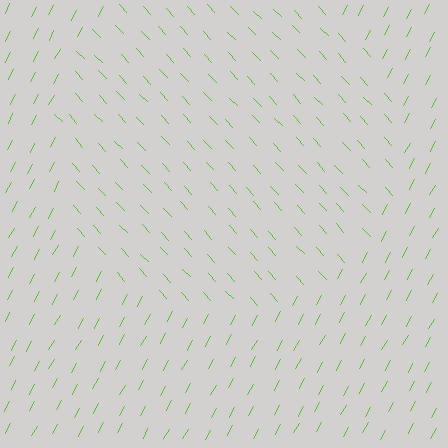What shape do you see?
I see a circle.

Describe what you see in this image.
The image is filled with small lime line segments. A circle region in the image has lines oriented differently from the surrounding lines, creating a visible texture boundary.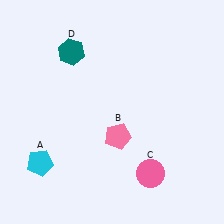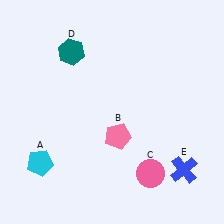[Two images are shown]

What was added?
A blue cross (E) was added in Image 2.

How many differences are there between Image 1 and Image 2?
There is 1 difference between the two images.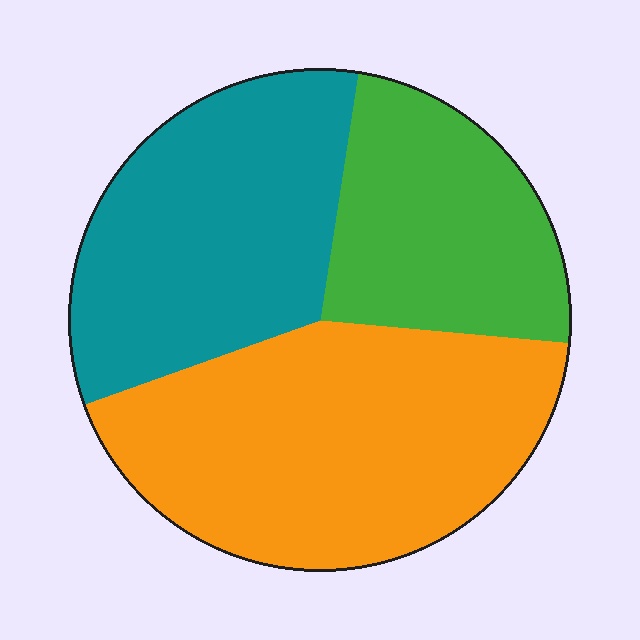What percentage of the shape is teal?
Teal takes up between a sixth and a third of the shape.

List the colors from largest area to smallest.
From largest to smallest: orange, teal, green.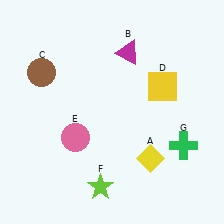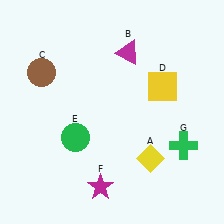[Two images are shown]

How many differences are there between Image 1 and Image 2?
There are 2 differences between the two images.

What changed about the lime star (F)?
In Image 1, F is lime. In Image 2, it changed to magenta.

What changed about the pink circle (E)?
In Image 1, E is pink. In Image 2, it changed to green.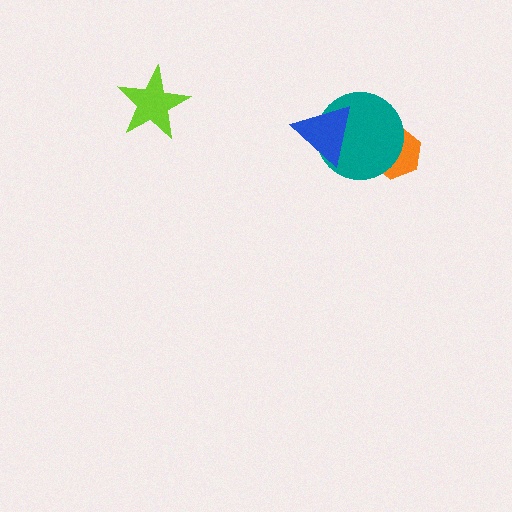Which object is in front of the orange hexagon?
The teal circle is in front of the orange hexagon.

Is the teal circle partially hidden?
Yes, it is partially covered by another shape.